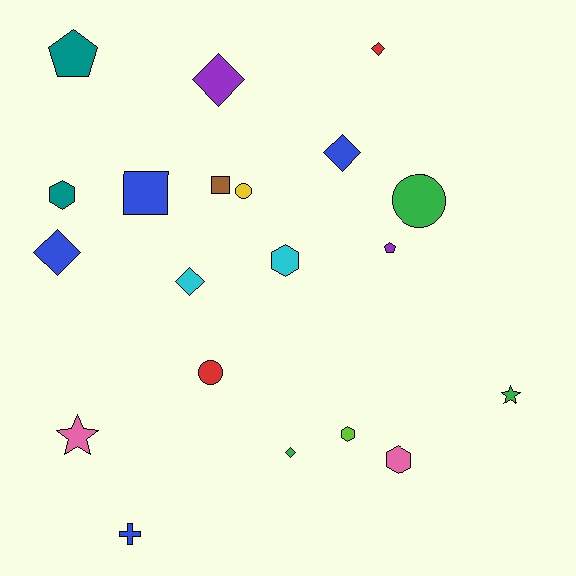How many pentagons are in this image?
There are 2 pentagons.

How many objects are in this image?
There are 20 objects.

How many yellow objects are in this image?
There is 1 yellow object.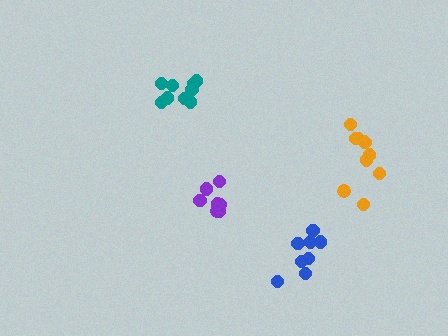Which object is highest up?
The teal cluster is topmost.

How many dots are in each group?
Group 1: 8 dots, Group 2: 7 dots, Group 3: 9 dots, Group 4: 10 dots (34 total).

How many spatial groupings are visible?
There are 4 spatial groupings.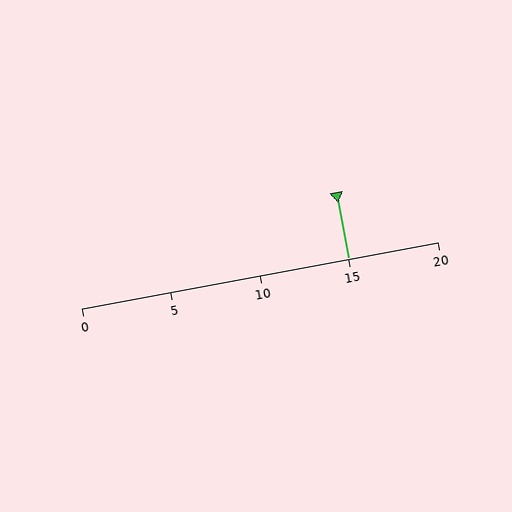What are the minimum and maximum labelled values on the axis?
The axis runs from 0 to 20.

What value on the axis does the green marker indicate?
The marker indicates approximately 15.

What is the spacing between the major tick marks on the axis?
The major ticks are spaced 5 apart.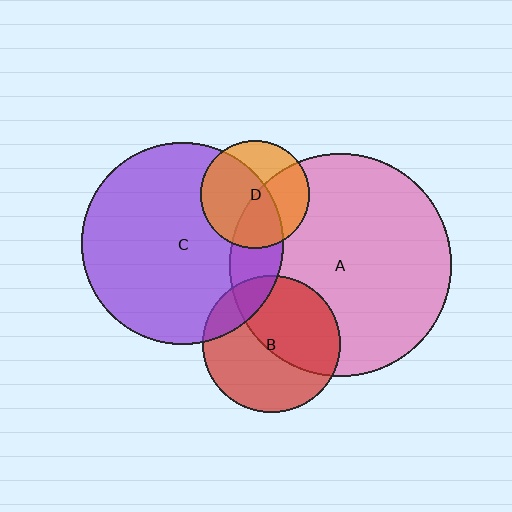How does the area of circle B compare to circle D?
Approximately 1.6 times.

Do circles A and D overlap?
Yes.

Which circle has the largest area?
Circle A (pink).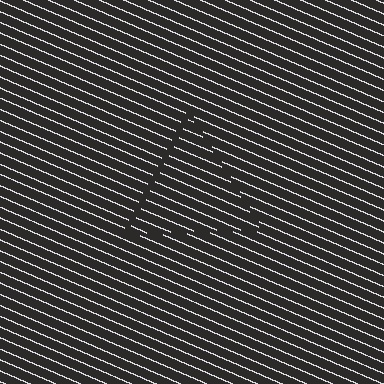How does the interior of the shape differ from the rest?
The interior of the shape contains the same grating, shifted by half a period — the contour is defined by the phase discontinuity where line-ends from the inner and outer gratings abut.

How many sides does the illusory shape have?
3 sides — the line-ends trace a triangle.